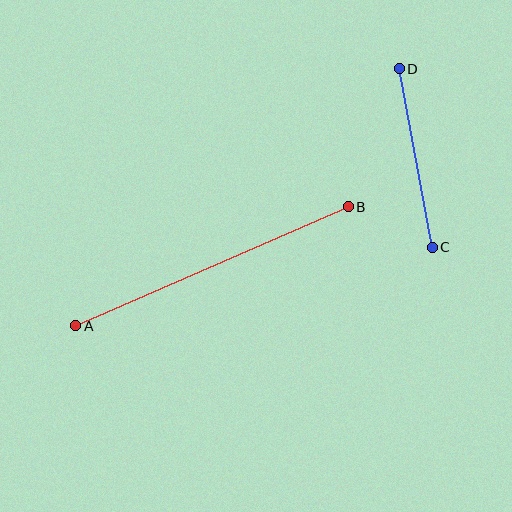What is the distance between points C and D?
The distance is approximately 181 pixels.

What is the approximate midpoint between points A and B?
The midpoint is at approximately (212, 266) pixels.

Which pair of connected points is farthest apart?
Points A and B are farthest apart.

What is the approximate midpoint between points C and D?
The midpoint is at approximately (416, 158) pixels.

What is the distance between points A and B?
The distance is approximately 297 pixels.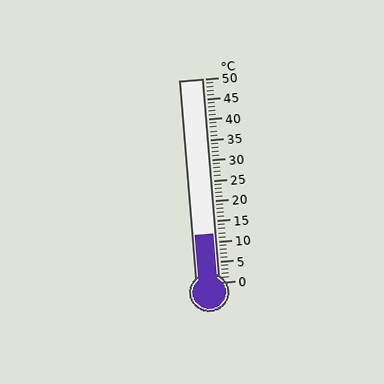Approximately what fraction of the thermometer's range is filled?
The thermometer is filled to approximately 25% of its range.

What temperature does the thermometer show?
The thermometer shows approximately 12°C.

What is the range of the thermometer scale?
The thermometer scale ranges from 0°C to 50°C.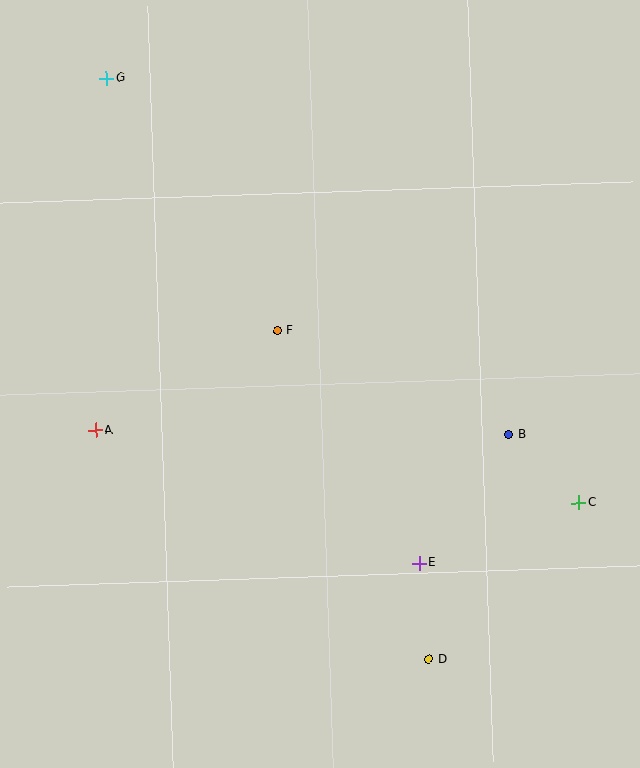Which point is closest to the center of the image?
Point F at (278, 331) is closest to the center.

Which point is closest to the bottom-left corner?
Point A is closest to the bottom-left corner.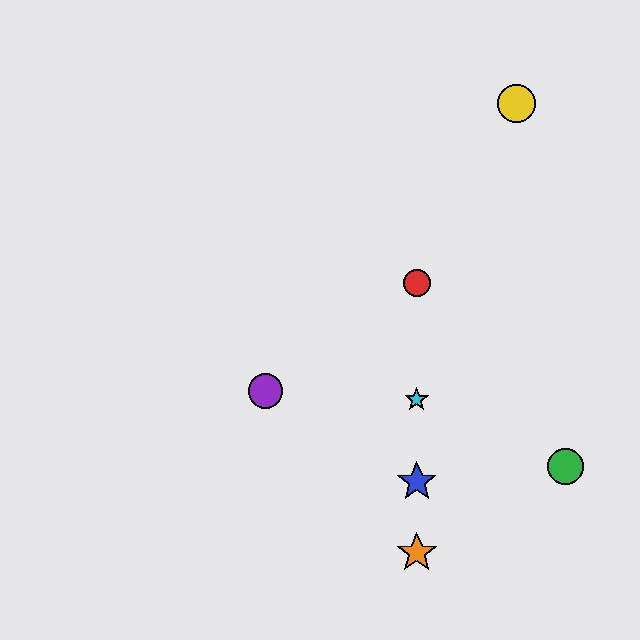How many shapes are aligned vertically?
4 shapes (the red circle, the blue star, the orange star, the cyan star) are aligned vertically.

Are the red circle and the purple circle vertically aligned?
No, the red circle is at x≈417 and the purple circle is at x≈265.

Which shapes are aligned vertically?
The red circle, the blue star, the orange star, the cyan star are aligned vertically.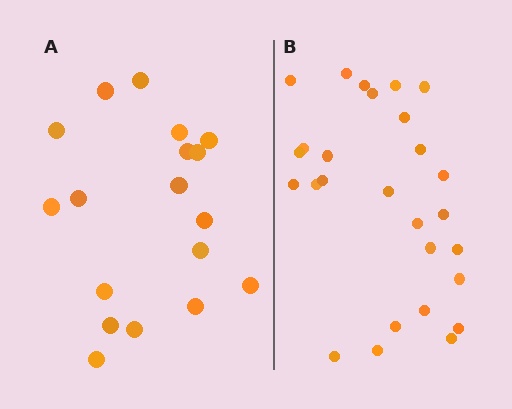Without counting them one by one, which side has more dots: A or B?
Region B (the right region) has more dots.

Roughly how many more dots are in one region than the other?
Region B has roughly 8 or so more dots than region A.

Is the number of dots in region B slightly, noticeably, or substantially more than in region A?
Region B has substantially more. The ratio is roughly 1.5 to 1.